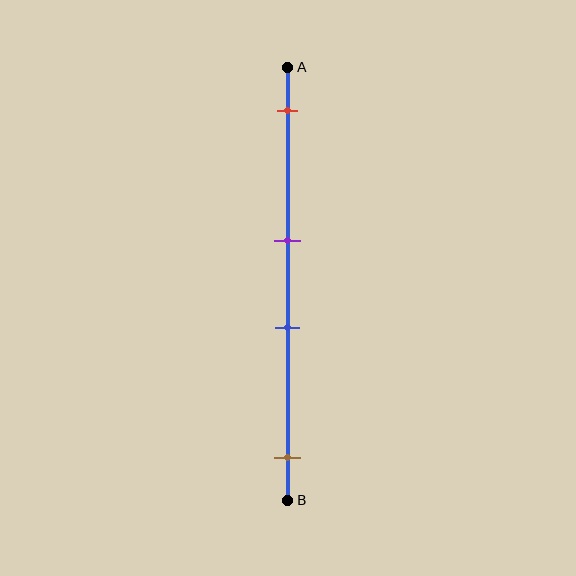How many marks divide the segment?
There are 4 marks dividing the segment.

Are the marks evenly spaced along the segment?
No, the marks are not evenly spaced.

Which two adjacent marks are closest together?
The purple and blue marks are the closest adjacent pair.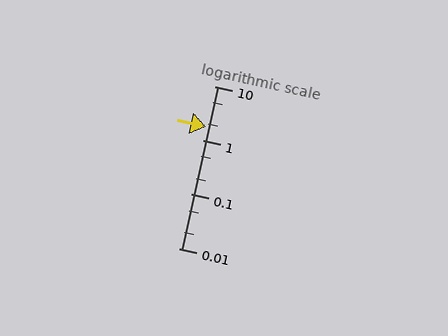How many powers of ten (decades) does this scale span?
The scale spans 3 decades, from 0.01 to 10.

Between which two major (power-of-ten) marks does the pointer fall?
The pointer is between 1 and 10.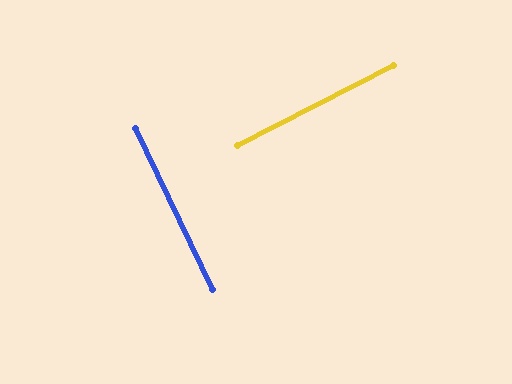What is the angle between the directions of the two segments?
Approximately 88 degrees.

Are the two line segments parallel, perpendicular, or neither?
Perpendicular — they meet at approximately 88°.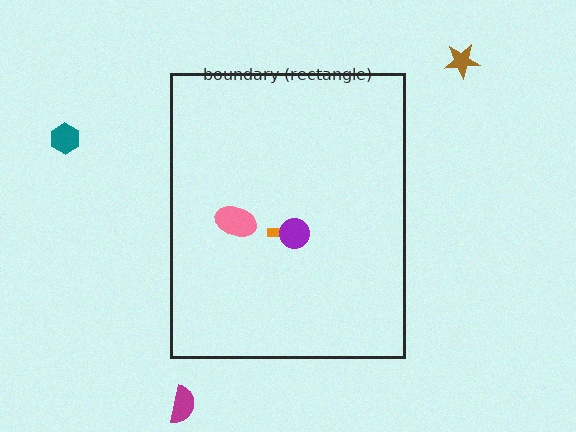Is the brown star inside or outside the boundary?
Outside.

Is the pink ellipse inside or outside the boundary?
Inside.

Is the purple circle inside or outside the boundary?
Inside.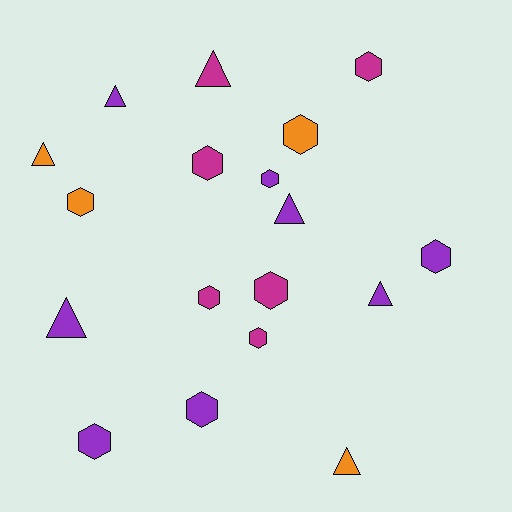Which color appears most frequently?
Purple, with 8 objects.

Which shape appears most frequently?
Hexagon, with 11 objects.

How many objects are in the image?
There are 18 objects.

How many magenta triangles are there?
There is 1 magenta triangle.